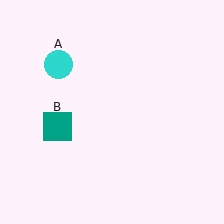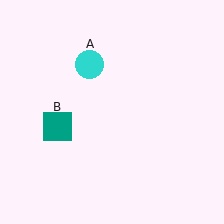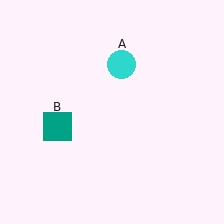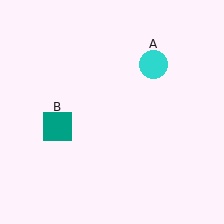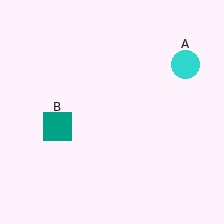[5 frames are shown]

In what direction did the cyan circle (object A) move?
The cyan circle (object A) moved right.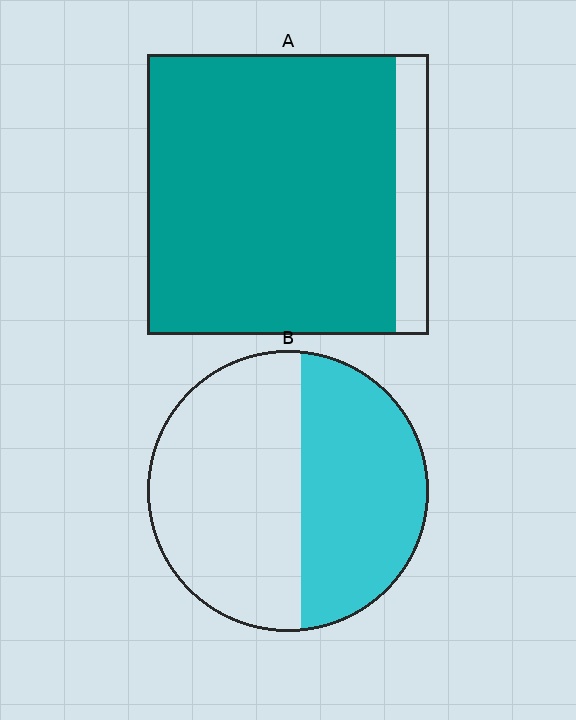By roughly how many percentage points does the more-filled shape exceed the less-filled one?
By roughly 45 percentage points (A over B).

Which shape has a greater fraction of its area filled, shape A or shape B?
Shape A.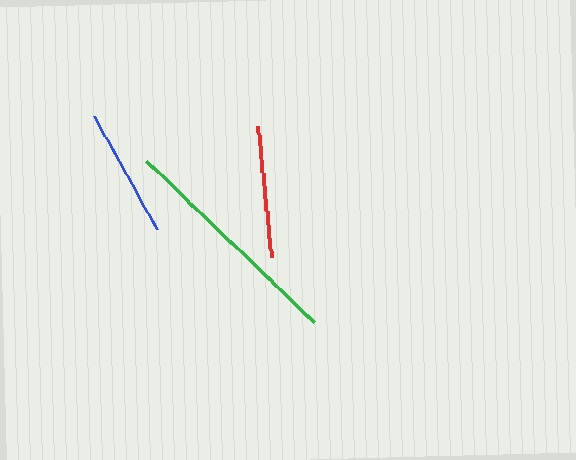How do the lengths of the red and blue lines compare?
The red and blue lines are approximately the same length.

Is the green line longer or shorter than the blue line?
The green line is longer than the blue line.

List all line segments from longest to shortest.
From longest to shortest: green, red, blue.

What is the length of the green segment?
The green segment is approximately 234 pixels long.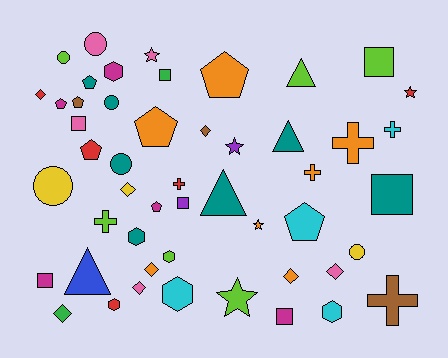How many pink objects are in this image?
There are 5 pink objects.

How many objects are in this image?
There are 50 objects.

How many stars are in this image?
There are 5 stars.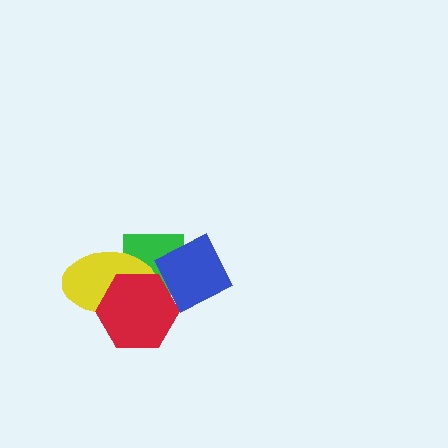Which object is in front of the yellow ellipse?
The red hexagon is in front of the yellow ellipse.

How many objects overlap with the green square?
3 objects overlap with the green square.